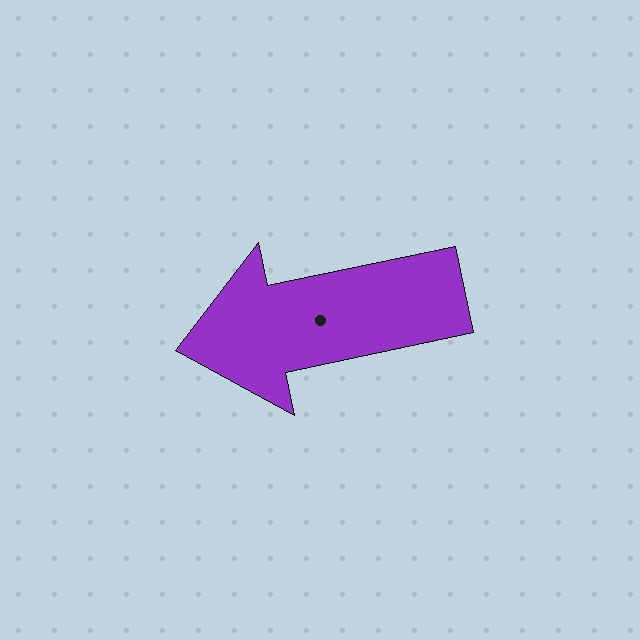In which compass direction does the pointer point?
West.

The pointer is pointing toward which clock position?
Roughly 9 o'clock.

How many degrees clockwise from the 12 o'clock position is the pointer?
Approximately 258 degrees.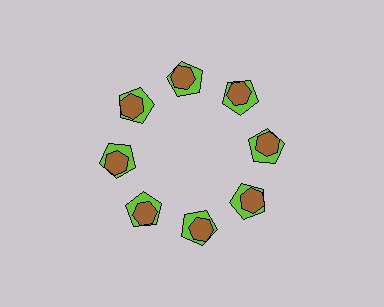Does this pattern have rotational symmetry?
Yes, this pattern has 8-fold rotational symmetry. It looks the same after rotating 45 degrees around the center.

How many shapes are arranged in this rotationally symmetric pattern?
There are 16 shapes, arranged in 8 groups of 2.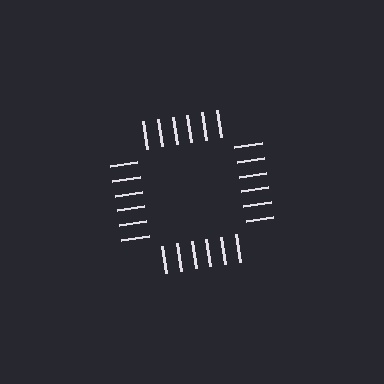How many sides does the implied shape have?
4 sides — the line-ends trace a square.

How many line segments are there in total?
24 — 6 along each of the 4 edges.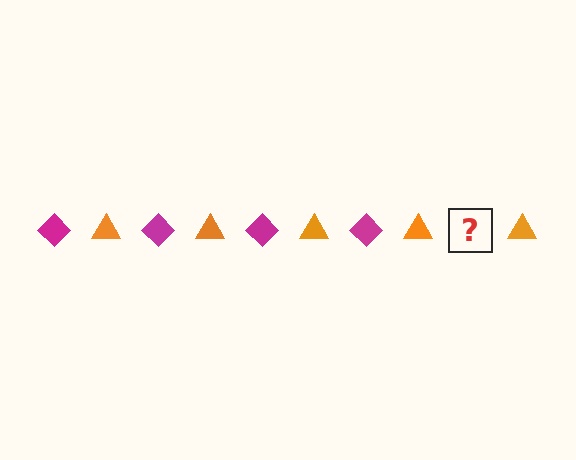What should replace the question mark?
The question mark should be replaced with a magenta diamond.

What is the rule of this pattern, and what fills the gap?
The rule is that the pattern alternates between magenta diamond and orange triangle. The gap should be filled with a magenta diamond.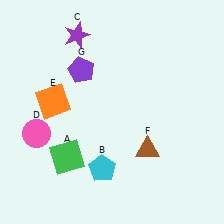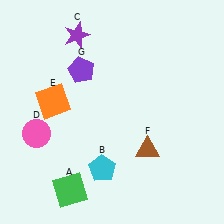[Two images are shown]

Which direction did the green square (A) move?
The green square (A) moved down.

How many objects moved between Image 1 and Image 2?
1 object moved between the two images.